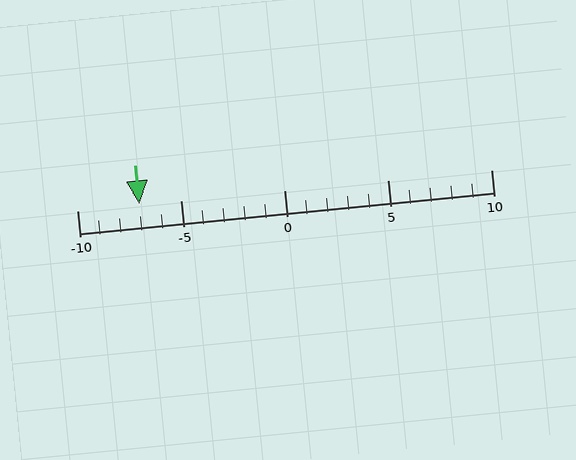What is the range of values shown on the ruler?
The ruler shows values from -10 to 10.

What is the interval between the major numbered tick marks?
The major tick marks are spaced 5 units apart.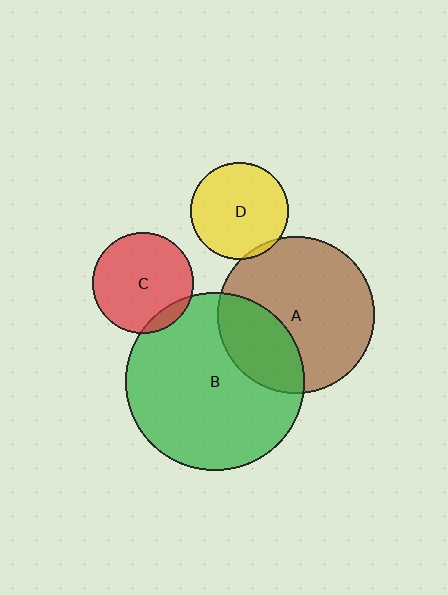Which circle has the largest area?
Circle B (green).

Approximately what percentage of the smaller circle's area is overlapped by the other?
Approximately 10%.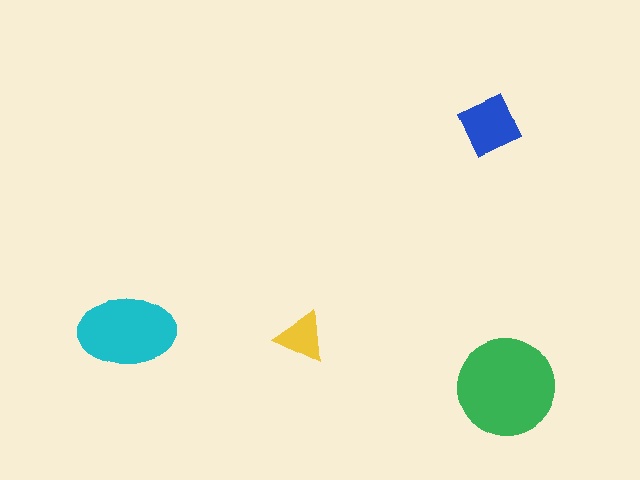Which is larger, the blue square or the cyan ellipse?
The cyan ellipse.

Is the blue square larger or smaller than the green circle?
Smaller.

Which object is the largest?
The green circle.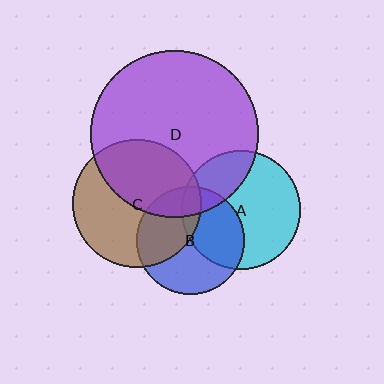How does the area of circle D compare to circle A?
Approximately 2.0 times.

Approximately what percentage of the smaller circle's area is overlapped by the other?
Approximately 45%.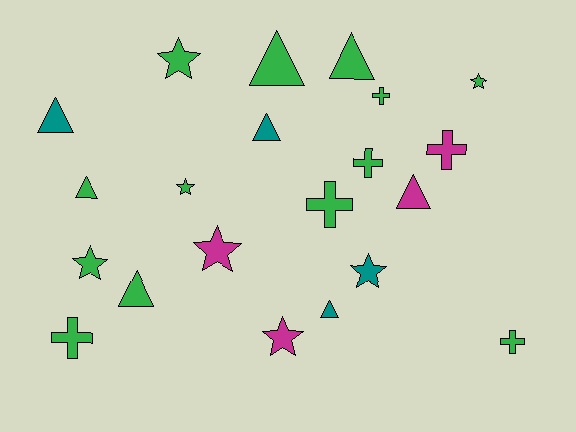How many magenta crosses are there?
There is 1 magenta cross.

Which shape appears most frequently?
Triangle, with 8 objects.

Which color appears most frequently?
Green, with 13 objects.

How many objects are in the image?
There are 21 objects.